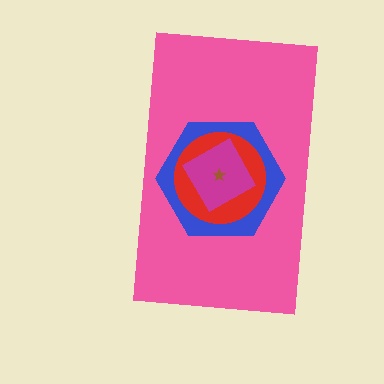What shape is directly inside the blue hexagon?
The red circle.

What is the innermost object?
The brown star.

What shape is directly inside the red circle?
The magenta square.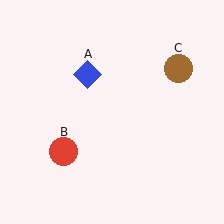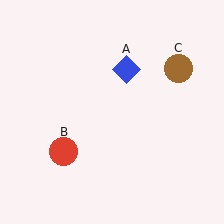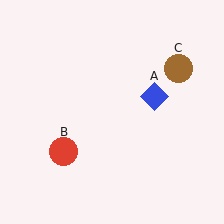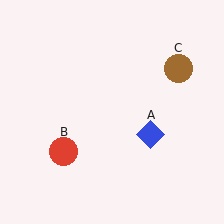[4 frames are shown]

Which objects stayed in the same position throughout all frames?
Red circle (object B) and brown circle (object C) remained stationary.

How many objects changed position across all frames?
1 object changed position: blue diamond (object A).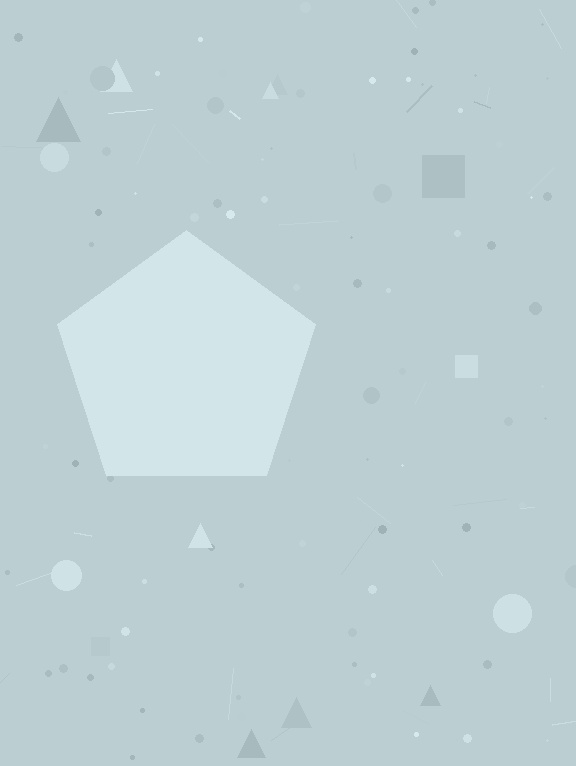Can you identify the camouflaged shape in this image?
The camouflaged shape is a pentagon.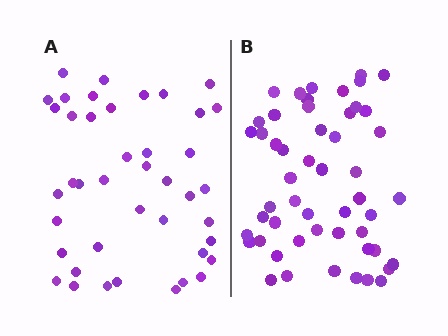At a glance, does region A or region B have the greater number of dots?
Region B (the right region) has more dots.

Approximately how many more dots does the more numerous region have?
Region B has roughly 10 or so more dots than region A.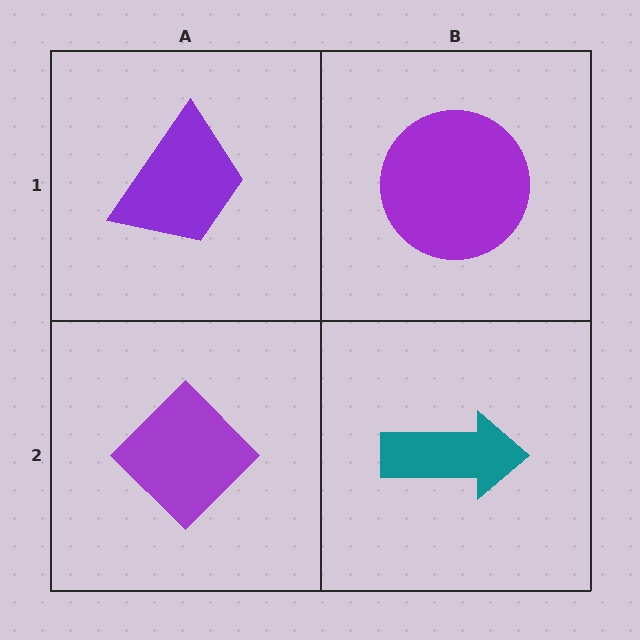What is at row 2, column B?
A teal arrow.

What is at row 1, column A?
A purple trapezoid.